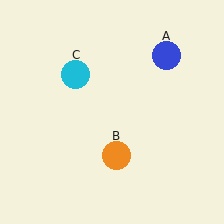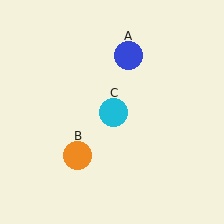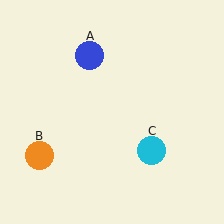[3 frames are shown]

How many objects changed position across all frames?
3 objects changed position: blue circle (object A), orange circle (object B), cyan circle (object C).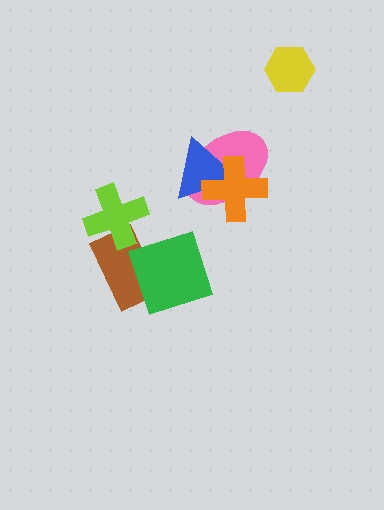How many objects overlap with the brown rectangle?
2 objects overlap with the brown rectangle.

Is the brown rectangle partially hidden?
Yes, it is partially covered by another shape.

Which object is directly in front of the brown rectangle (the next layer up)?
The green diamond is directly in front of the brown rectangle.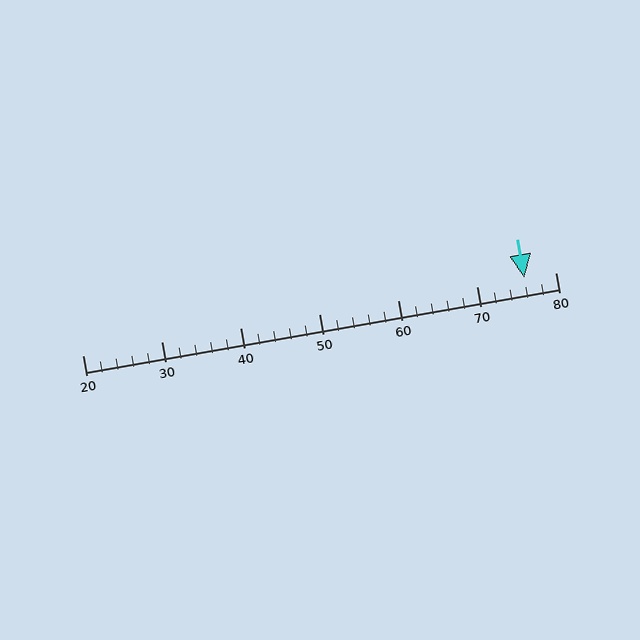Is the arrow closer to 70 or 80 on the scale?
The arrow is closer to 80.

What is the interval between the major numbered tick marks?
The major tick marks are spaced 10 units apart.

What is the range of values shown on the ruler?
The ruler shows values from 20 to 80.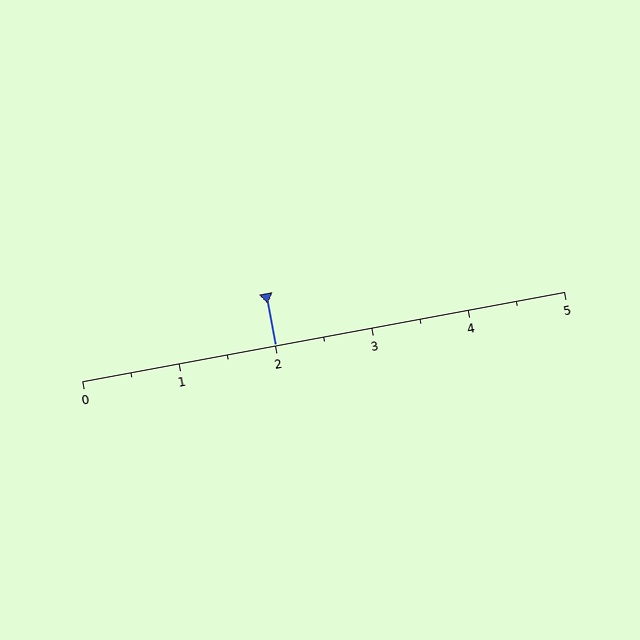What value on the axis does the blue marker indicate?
The marker indicates approximately 2.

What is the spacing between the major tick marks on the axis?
The major ticks are spaced 1 apart.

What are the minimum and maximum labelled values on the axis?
The axis runs from 0 to 5.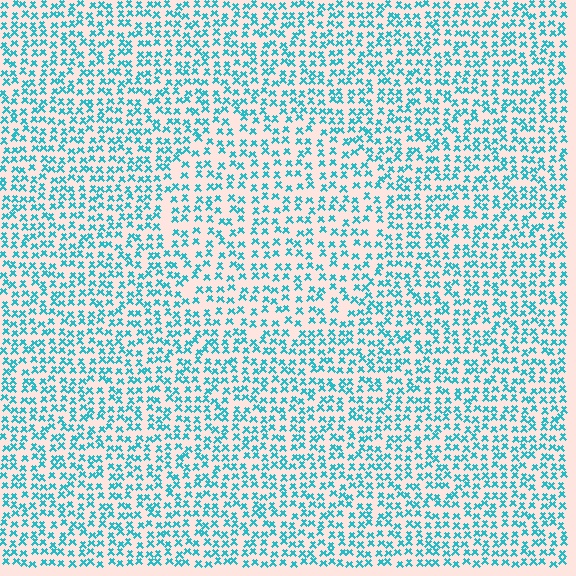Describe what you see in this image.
The image contains small cyan elements arranged at two different densities. A circle-shaped region is visible where the elements are less densely packed than the surrounding area.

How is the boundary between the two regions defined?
The boundary is defined by a change in element density (approximately 1.4x ratio). All elements are the same color, size, and shape.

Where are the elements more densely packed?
The elements are more densely packed outside the circle boundary.